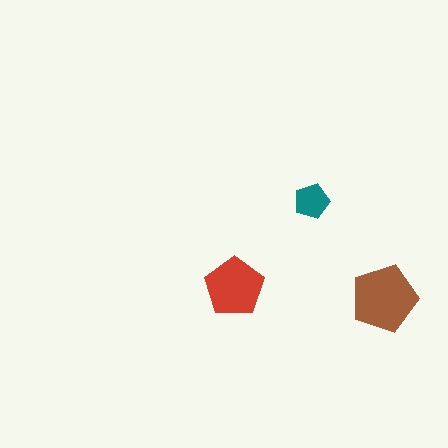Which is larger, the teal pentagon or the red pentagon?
The red one.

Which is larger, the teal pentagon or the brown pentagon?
The brown one.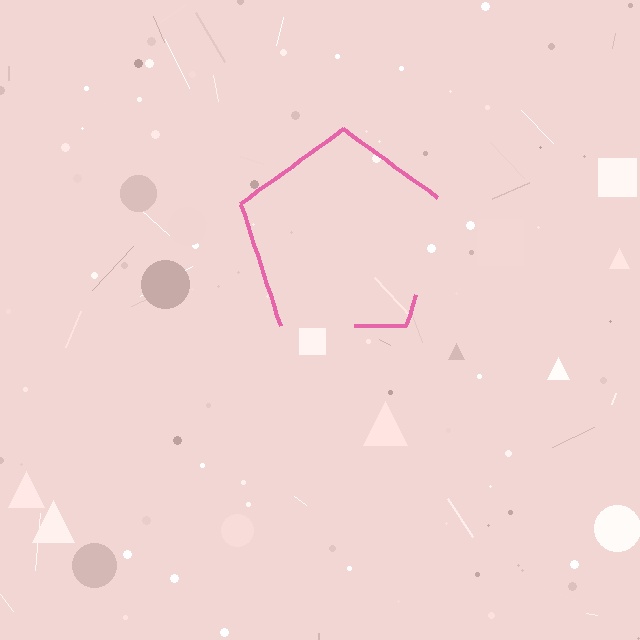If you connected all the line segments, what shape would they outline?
They would outline a pentagon.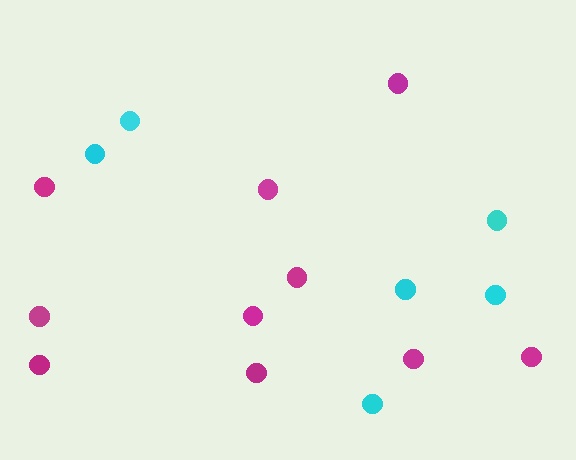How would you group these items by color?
There are 2 groups: one group of magenta circles (10) and one group of cyan circles (6).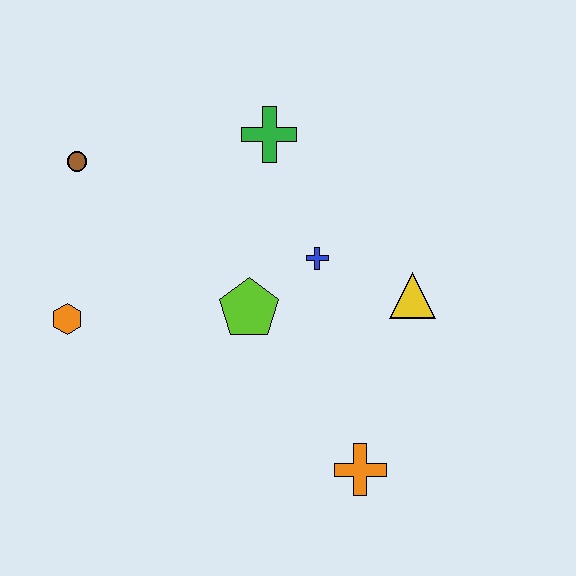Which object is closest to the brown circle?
The orange hexagon is closest to the brown circle.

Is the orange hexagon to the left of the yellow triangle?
Yes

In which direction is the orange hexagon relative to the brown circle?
The orange hexagon is below the brown circle.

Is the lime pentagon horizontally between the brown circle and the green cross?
Yes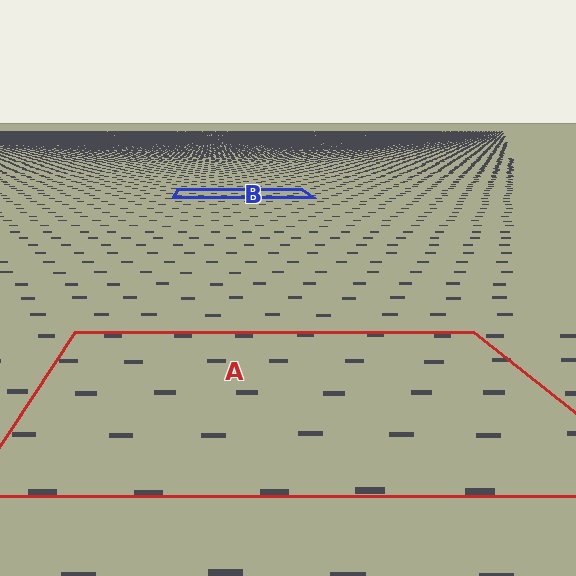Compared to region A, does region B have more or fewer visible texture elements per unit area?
Region B has more texture elements per unit area — they are packed more densely because it is farther away.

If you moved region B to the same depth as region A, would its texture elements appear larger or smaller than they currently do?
They would appear larger. At a closer depth, the same texture elements are projected at a bigger on-screen size.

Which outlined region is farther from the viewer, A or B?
Region B is farther from the viewer — the texture elements inside it appear smaller and more densely packed.